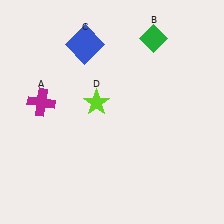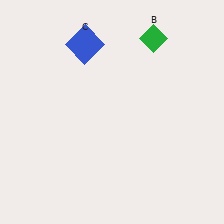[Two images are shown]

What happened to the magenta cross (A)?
The magenta cross (A) was removed in Image 2. It was in the top-left area of Image 1.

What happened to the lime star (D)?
The lime star (D) was removed in Image 2. It was in the top-left area of Image 1.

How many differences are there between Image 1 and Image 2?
There are 2 differences between the two images.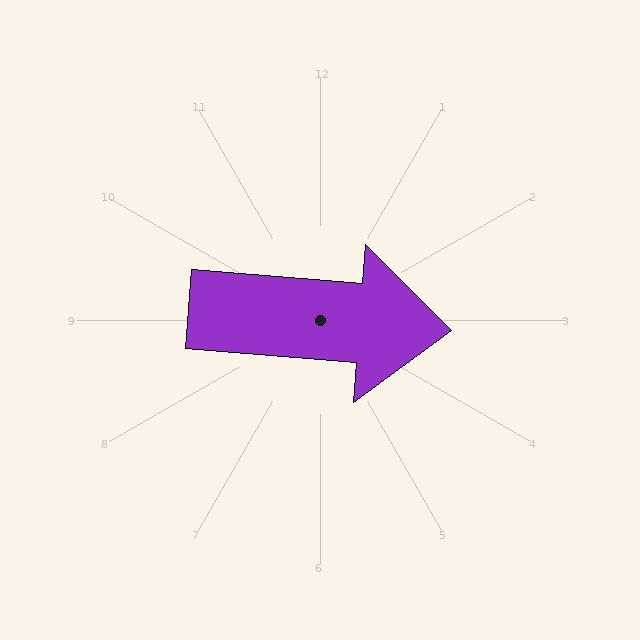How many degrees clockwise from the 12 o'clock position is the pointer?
Approximately 95 degrees.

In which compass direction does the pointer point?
East.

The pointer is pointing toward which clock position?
Roughly 3 o'clock.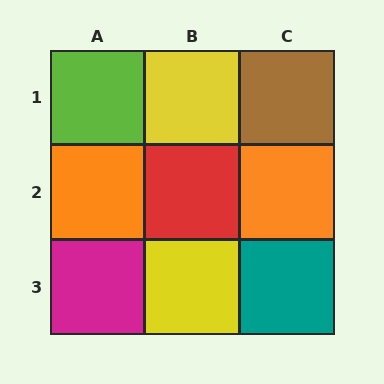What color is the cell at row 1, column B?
Yellow.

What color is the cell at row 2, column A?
Orange.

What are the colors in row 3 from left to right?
Magenta, yellow, teal.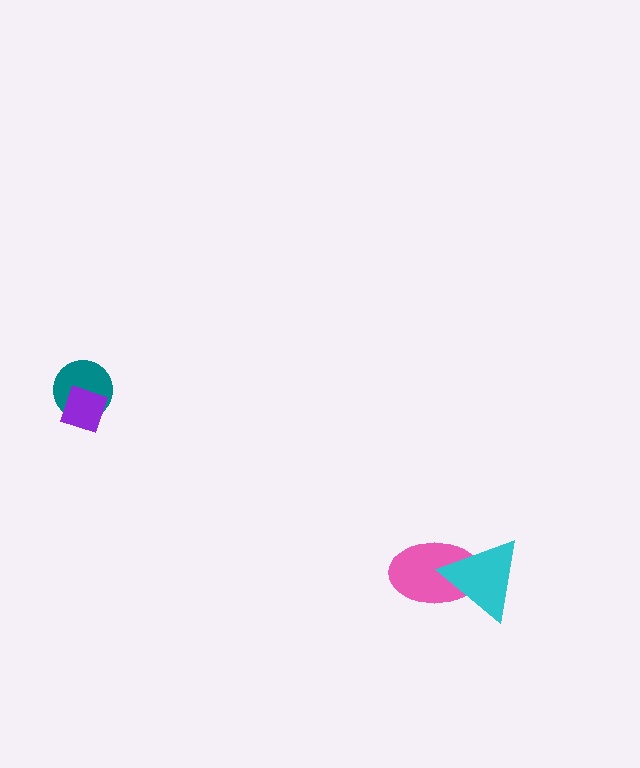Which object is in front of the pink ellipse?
The cyan triangle is in front of the pink ellipse.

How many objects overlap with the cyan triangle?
1 object overlaps with the cyan triangle.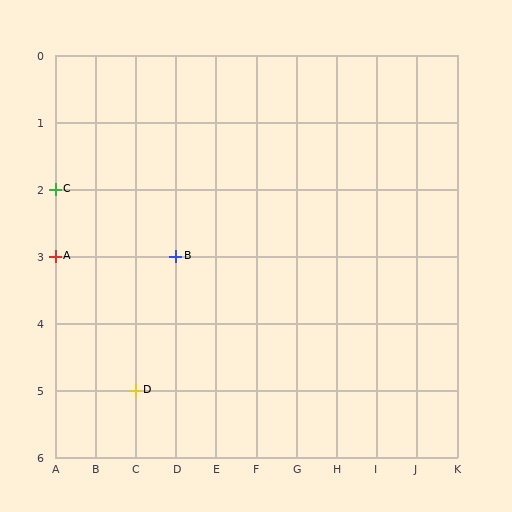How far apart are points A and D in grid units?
Points A and D are 2 columns and 2 rows apart (about 2.8 grid units diagonally).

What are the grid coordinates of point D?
Point D is at grid coordinates (C, 5).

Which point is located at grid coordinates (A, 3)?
Point A is at (A, 3).